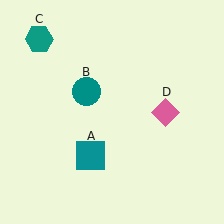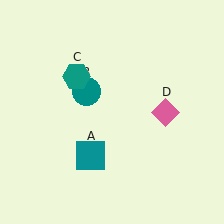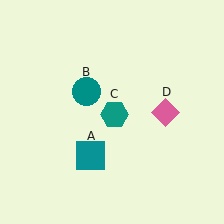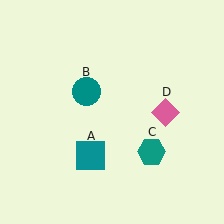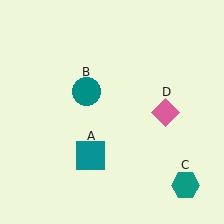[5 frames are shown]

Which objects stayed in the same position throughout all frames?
Teal square (object A) and teal circle (object B) and pink diamond (object D) remained stationary.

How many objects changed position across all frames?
1 object changed position: teal hexagon (object C).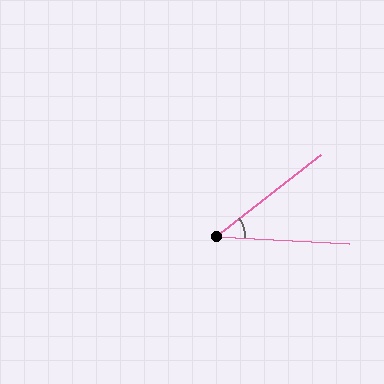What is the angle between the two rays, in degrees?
Approximately 41 degrees.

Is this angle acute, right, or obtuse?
It is acute.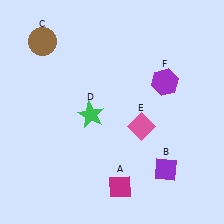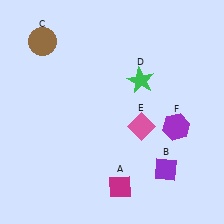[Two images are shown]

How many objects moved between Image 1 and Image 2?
2 objects moved between the two images.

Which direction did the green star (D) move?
The green star (D) moved right.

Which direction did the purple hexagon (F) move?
The purple hexagon (F) moved down.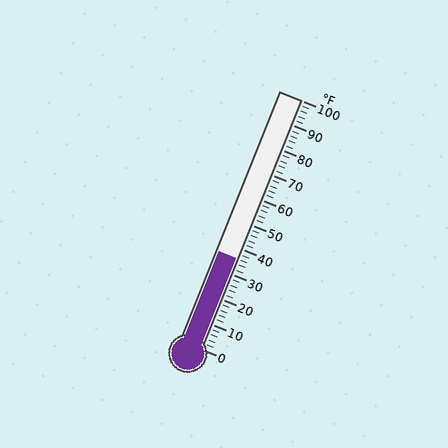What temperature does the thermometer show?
The thermometer shows approximately 36°F.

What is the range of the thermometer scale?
The thermometer scale ranges from 0°F to 100°F.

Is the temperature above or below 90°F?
The temperature is below 90°F.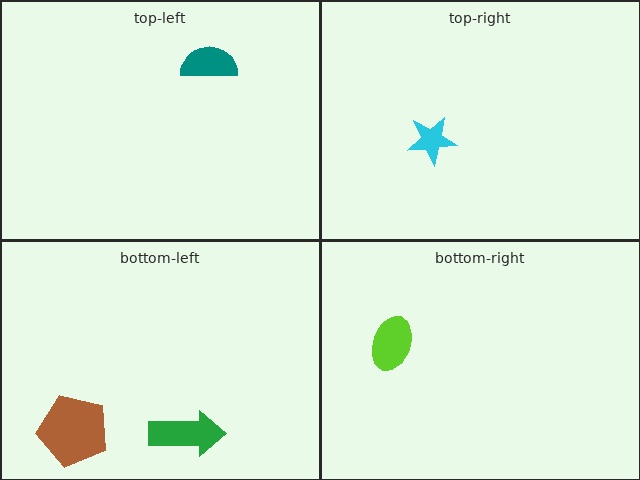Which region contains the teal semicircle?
The top-left region.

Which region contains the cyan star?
The top-right region.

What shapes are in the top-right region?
The cyan star.